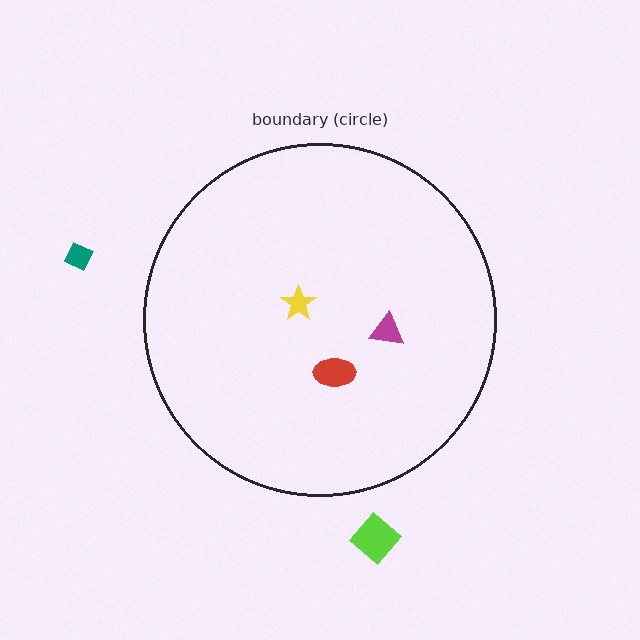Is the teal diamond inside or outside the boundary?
Outside.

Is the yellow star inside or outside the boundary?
Inside.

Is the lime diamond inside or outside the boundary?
Outside.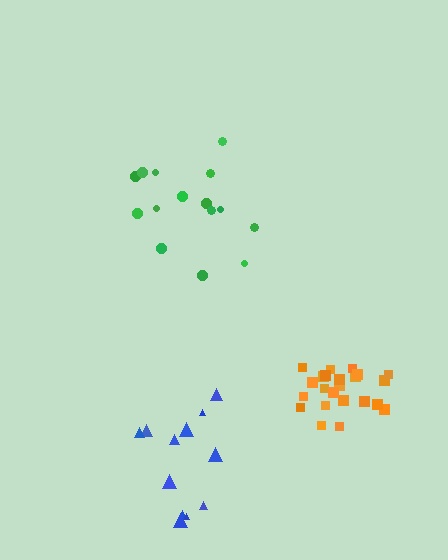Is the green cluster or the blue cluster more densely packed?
Green.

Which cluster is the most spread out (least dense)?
Blue.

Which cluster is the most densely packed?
Orange.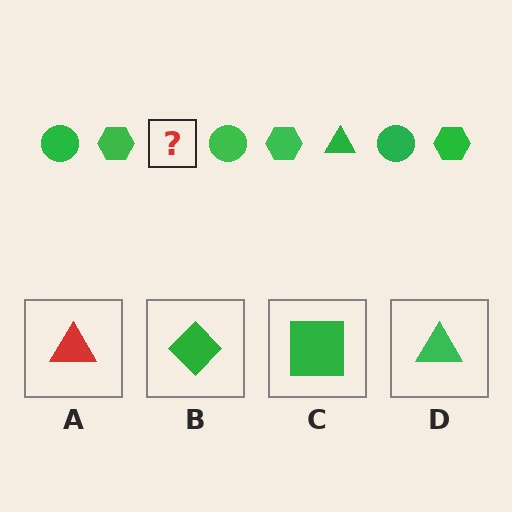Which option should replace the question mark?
Option D.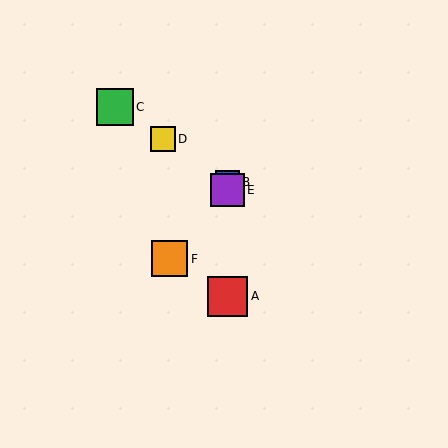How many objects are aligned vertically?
3 objects (A, B, E) are aligned vertically.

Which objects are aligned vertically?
Objects A, B, E are aligned vertically.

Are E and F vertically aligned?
No, E is at x≈227 and F is at x≈170.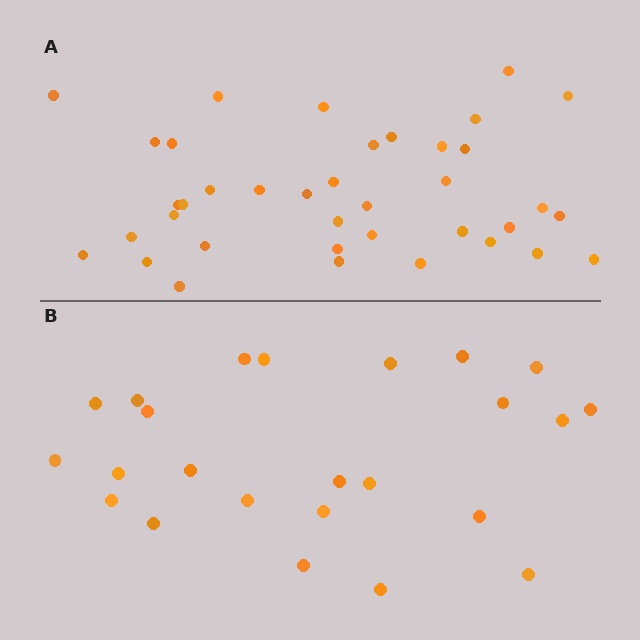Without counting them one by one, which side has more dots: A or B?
Region A (the top region) has more dots.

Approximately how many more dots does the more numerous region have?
Region A has approximately 15 more dots than region B.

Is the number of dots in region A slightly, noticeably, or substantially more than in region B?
Region A has substantially more. The ratio is roughly 1.6 to 1.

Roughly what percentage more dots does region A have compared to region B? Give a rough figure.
About 60% more.